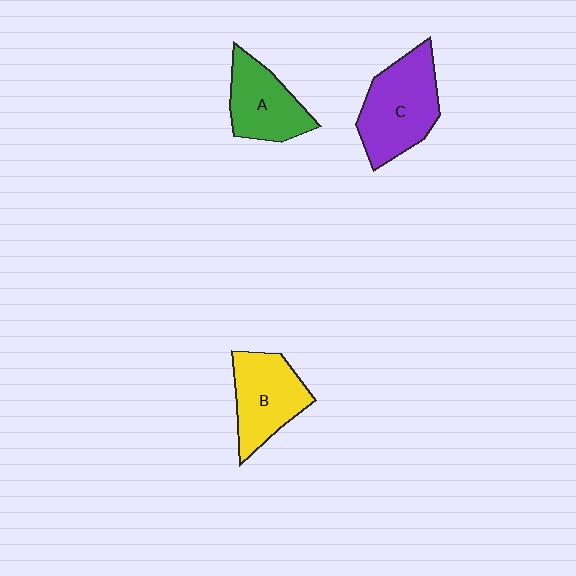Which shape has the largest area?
Shape C (purple).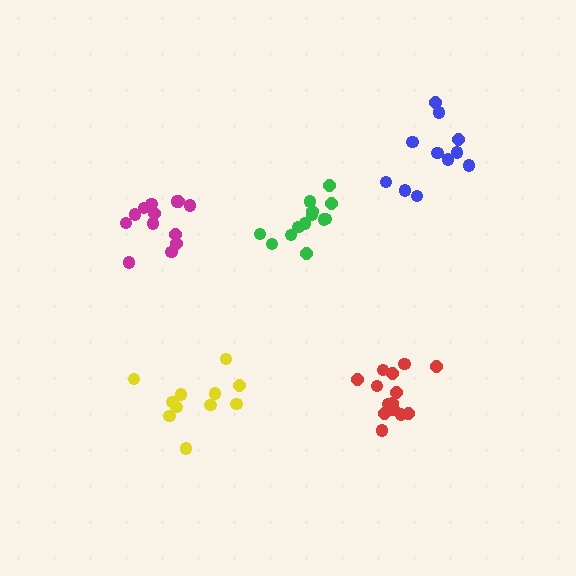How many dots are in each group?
Group 1: 14 dots, Group 2: 13 dots, Group 3: 11 dots, Group 4: 11 dots, Group 5: 13 dots (62 total).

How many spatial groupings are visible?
There are 5 spatial groupings.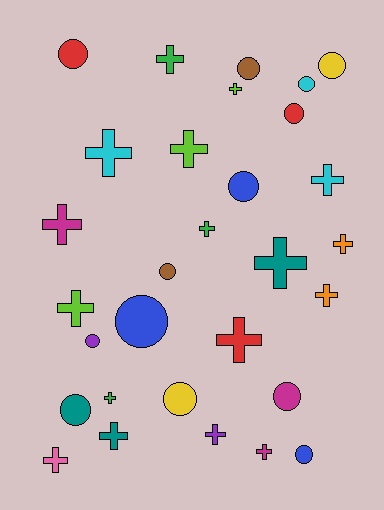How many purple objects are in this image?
There are 2 purple objects.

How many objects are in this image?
There are 30 objects.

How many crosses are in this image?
There are 17 crosses.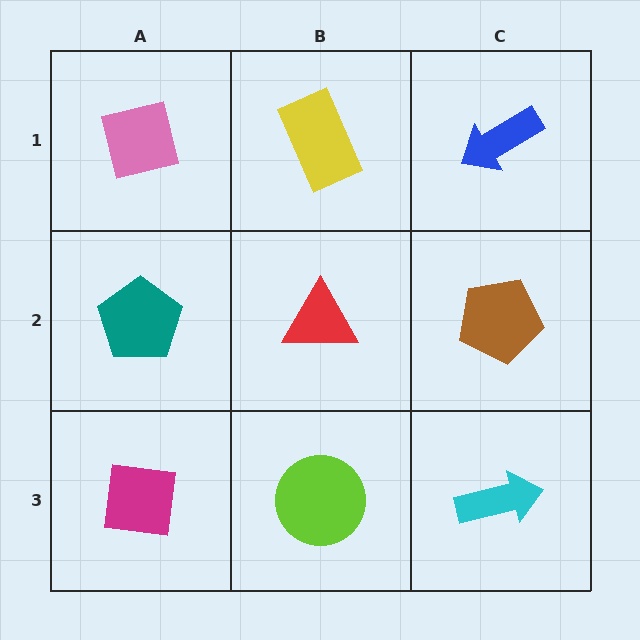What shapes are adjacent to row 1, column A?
A teal pentagon (row 2, column A), a yellow rectangle (row 1, column B).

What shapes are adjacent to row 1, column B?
A red triangle (row 2, column B), a pink square (row 1, column A), a blue arrow (row 1, column C).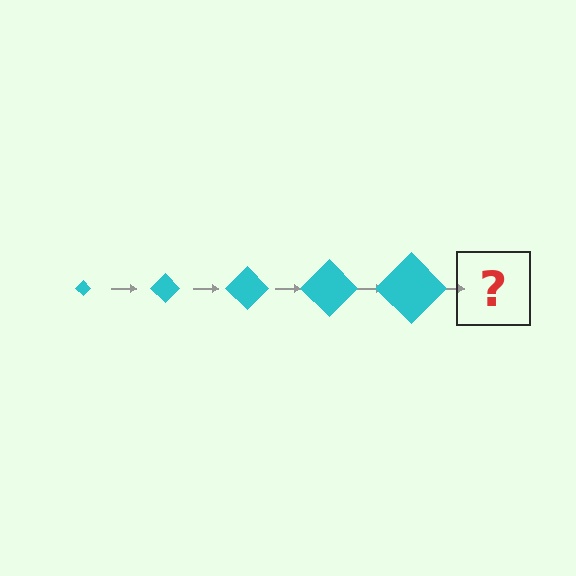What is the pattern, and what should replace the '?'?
The pattern is that the diamond gets progressively larger each step. The '?' should be a cyan diamond, larger than the previous one.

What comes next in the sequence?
The next element should be a cyan diamond, larger than the previous one.